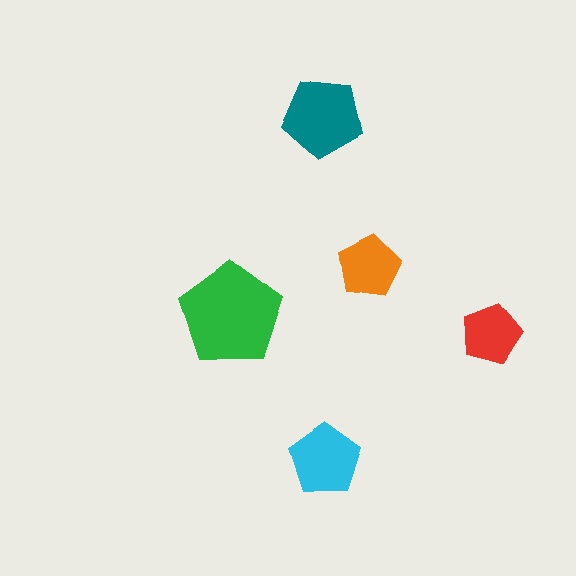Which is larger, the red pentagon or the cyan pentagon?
The cyan one.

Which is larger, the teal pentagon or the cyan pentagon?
The teal one.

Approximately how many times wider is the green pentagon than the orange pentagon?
About 1.5 times wider.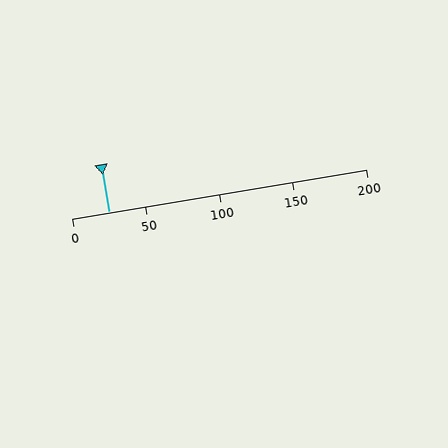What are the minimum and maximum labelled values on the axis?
The axis runs from 0 to 200.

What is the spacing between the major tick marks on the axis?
The major ticks are spaced 50 apart.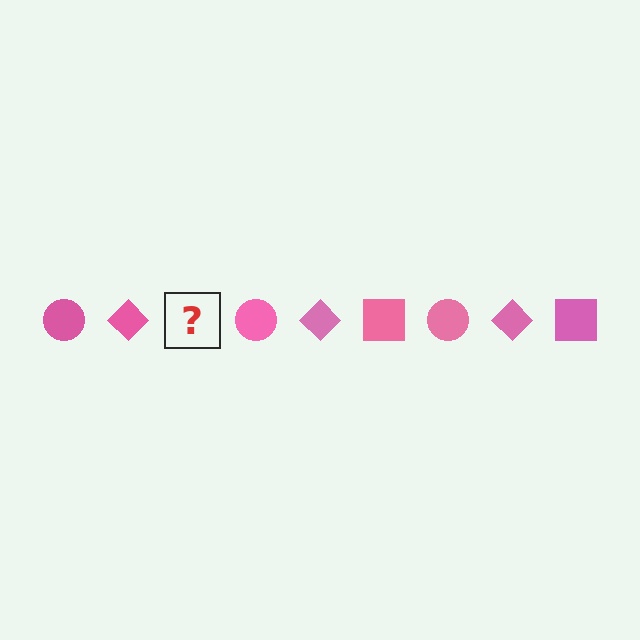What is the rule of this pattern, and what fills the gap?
The rule is that the pattern cycles through circle, diamond, square shapes in pink. The gap should be filled with a pink square.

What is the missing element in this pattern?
The missing element is a pink square.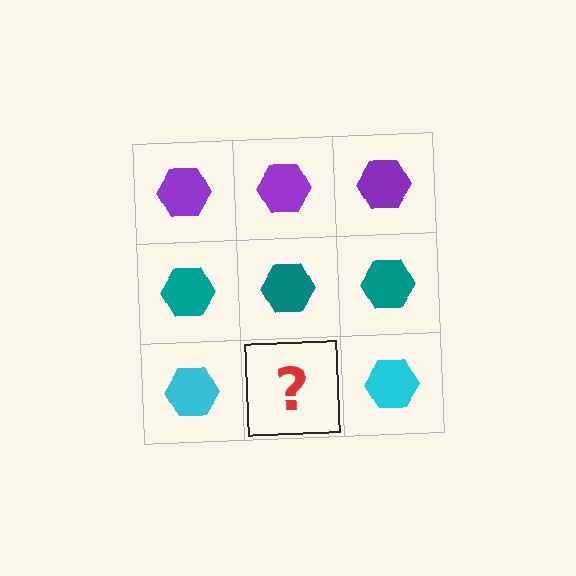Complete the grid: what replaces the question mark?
The question mark should be replaced with a cyan hexagon.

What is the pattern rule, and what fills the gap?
The rule is that each row has a consistent color. The gap should be filled with a cyan hexagon.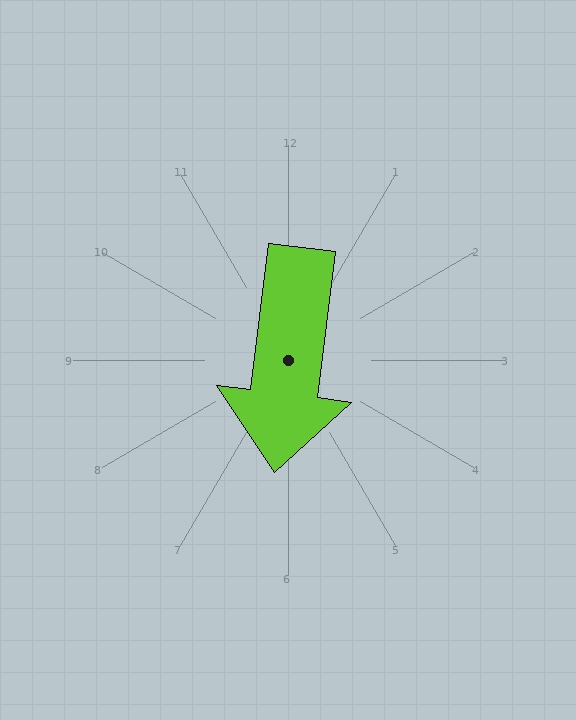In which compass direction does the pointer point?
South.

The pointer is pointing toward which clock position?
Roughly 6 o'clock.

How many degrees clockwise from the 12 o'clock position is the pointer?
Approximately 187 degrees.